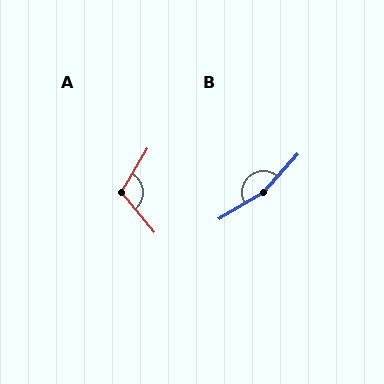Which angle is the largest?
B, at approximately 163 degrees.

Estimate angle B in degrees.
Approximately 163 degrees.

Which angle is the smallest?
A, at approximately 110 degrees.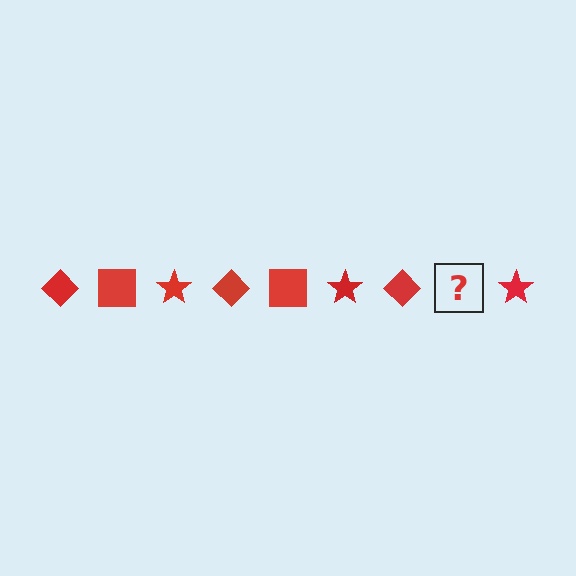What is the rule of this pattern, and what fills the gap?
The rule is that the pattern cycles through diamond, square, star shapes in red. The gap should be filled with a red square.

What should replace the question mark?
The question mark should be replaced with a red square.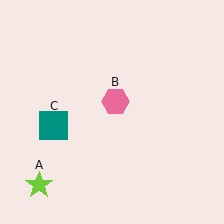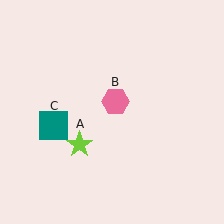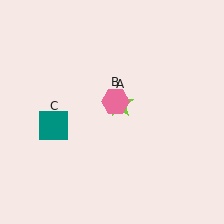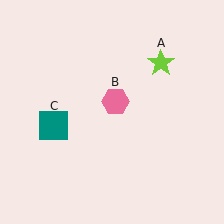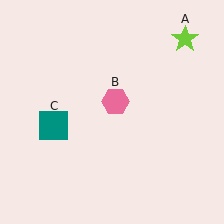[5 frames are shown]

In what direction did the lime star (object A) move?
The lime star (object A) moved up and to the right.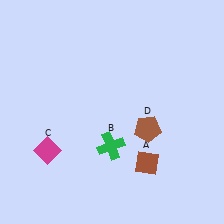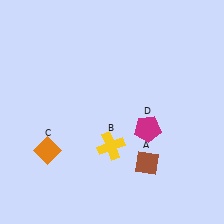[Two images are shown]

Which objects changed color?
B changed from green to yellow. C changed from magenta to orange. D changed from brown to magenta.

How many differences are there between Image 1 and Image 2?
There are 3 differences between the two images.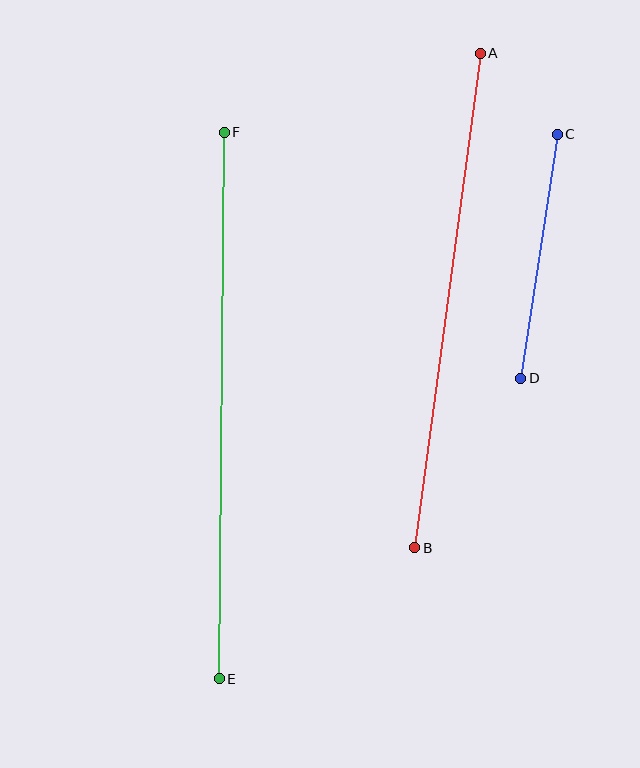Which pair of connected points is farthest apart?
Points E and F are farthest apart.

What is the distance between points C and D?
The distance is approximately 247 pixels.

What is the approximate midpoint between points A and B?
The midpoint is at approximately (448, 300) pixels.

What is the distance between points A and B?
The distance is approximately 499 pixels.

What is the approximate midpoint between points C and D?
The midpoint is at approximately (539, 256) pixels.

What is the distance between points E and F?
The distance is approximately 546 pixels.